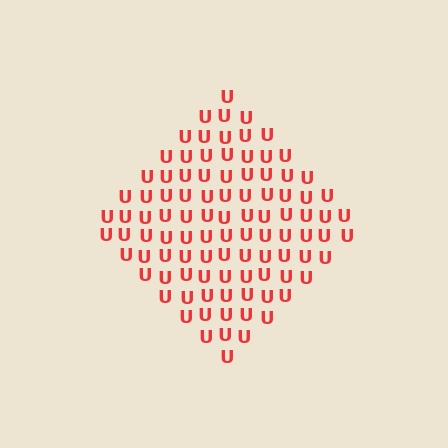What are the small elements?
The small elements are letter U's.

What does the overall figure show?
The overall figure shows a diamond.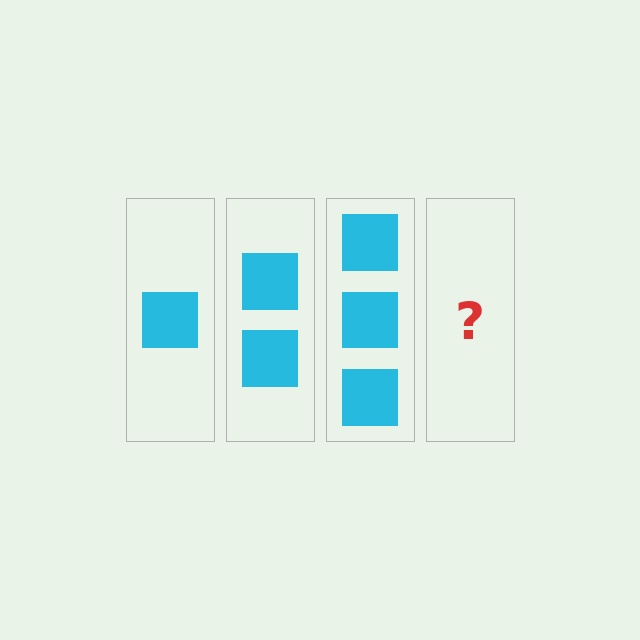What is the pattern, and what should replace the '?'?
The pattern is that each step adds one more square. The '?' should be 4 squares.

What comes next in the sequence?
The next element should be 4 squares.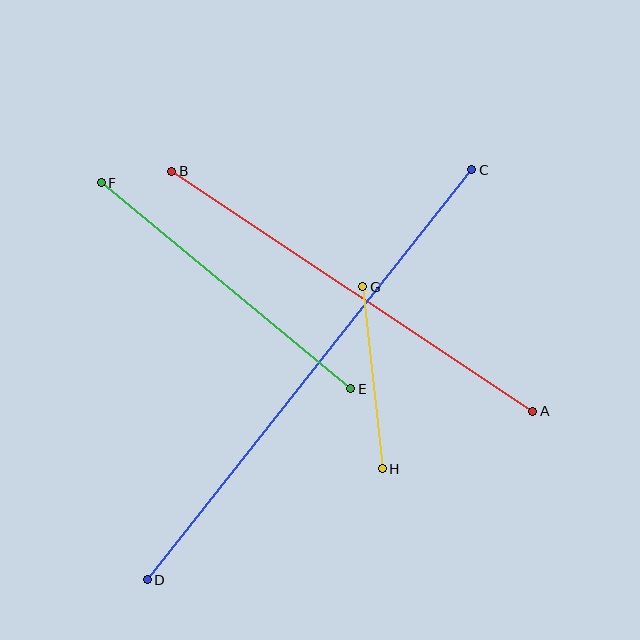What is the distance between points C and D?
The distance is approximately 523 pixels.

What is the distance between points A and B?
The distance is approximately 433 pixels.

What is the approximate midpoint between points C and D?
The midpoint is at approximately (309, 375) pixels.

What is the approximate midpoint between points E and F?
The midpoint is at approximately (226, 286) pixels.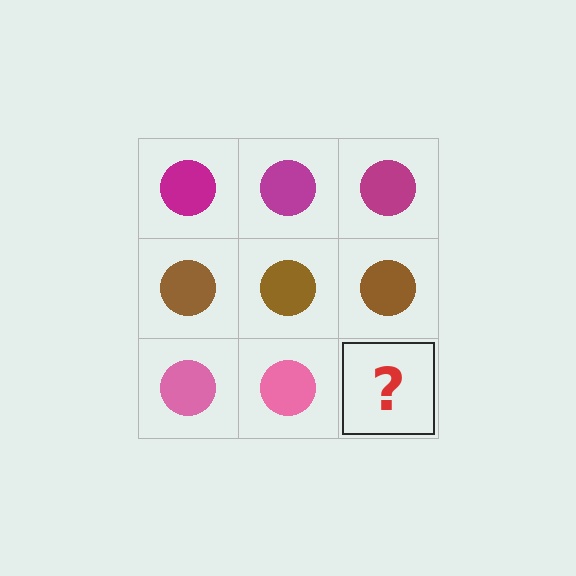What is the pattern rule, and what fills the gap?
The rule is that each row has a consistent color. The gap should be filled with a pink circle.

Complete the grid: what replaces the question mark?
The question mark should be replaced with a pink circle.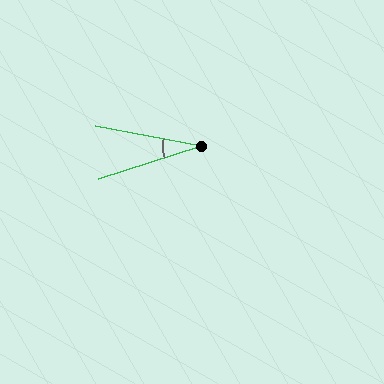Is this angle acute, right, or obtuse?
It is acute.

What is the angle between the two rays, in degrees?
Approximately 28 degrees.